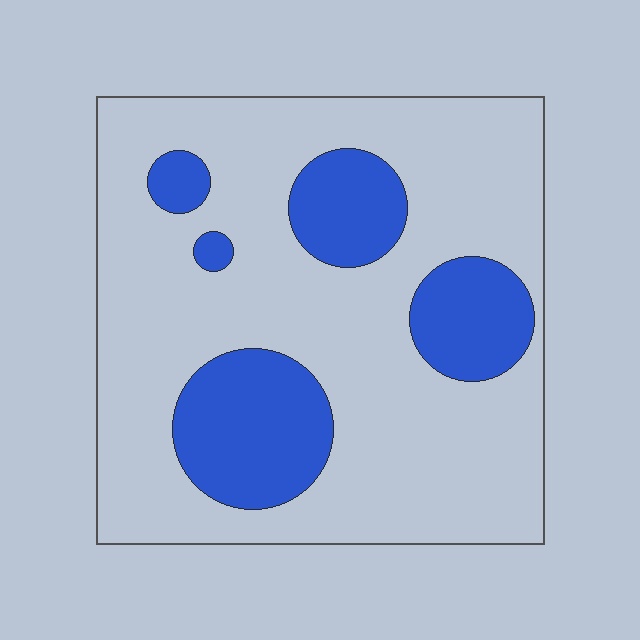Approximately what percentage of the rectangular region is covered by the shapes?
Approximately 25%.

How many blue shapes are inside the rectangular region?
5.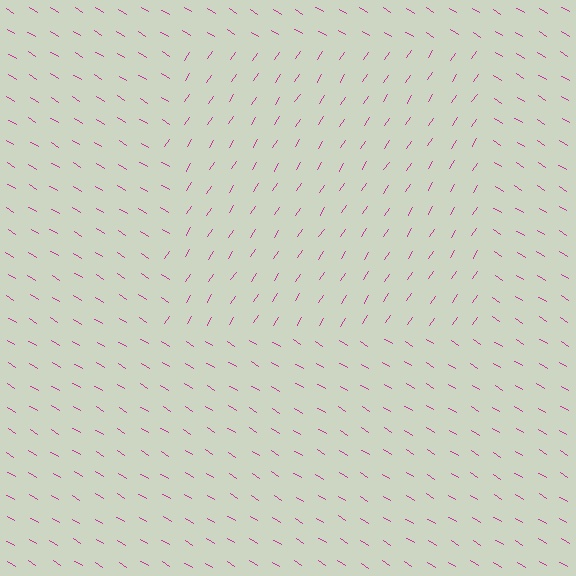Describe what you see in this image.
The image is filled with small magenta line segments. A rectangle region in the image has lines oriented differently from the surrounding lines, creating a visible texture boundary.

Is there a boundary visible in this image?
Yes, there is a texture boundary formed by a change in line orientation.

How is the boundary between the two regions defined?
The boundary is defined purely by a change in line orientation (approximately 88 degrees difference). All lines are the same color and thickness.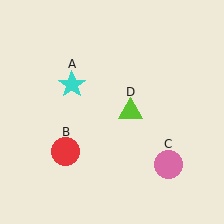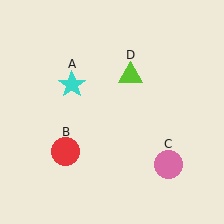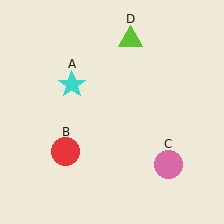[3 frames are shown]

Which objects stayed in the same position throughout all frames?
Cyan star (object A) and red circle (object B) and pink circle (object C) remained stationary.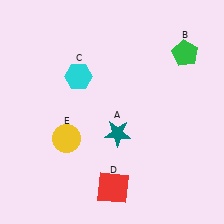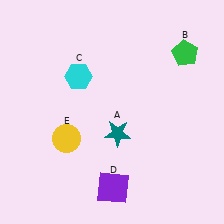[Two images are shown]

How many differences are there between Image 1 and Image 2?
There is 1 difference between the two images.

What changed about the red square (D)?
In Image 1, D is red. In Image 2, it changed to purple.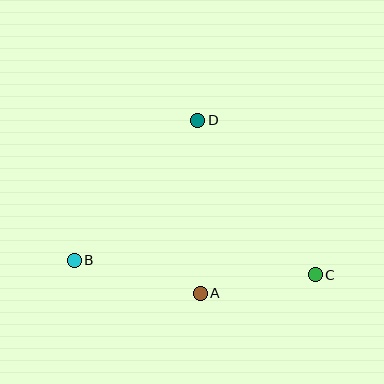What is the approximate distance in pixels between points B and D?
The distance between B and D is approximately 187 pixels.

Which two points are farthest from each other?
Points B and C are farthest from each other.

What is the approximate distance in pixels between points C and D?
The distance between C and D is approximately 194 pixels.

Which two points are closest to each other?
Points A and C are closest to each other.